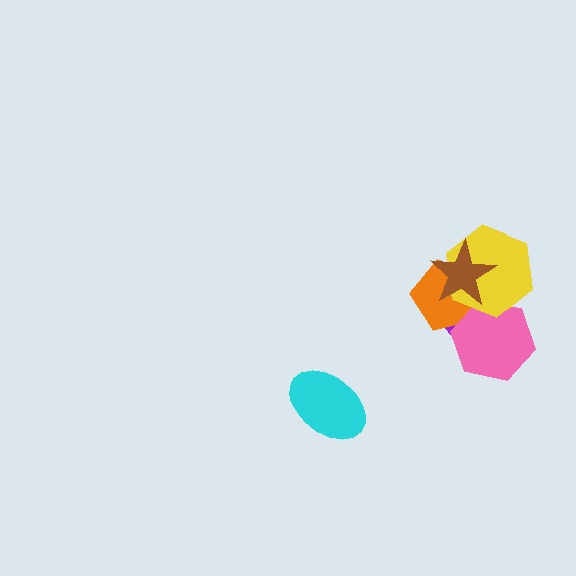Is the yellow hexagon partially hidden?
Yes, it is partially covered by another shape.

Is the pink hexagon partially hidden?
Yes, it is partially covered by another shape.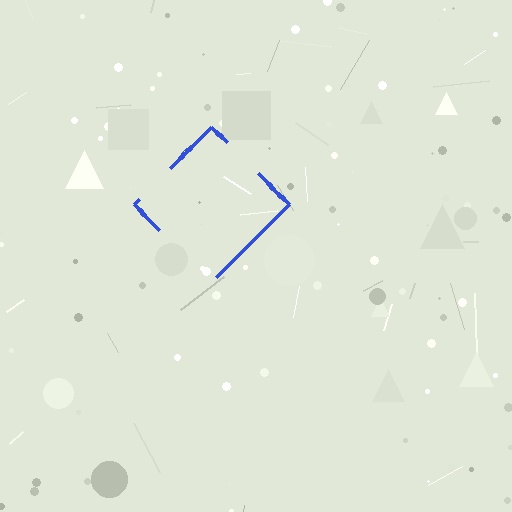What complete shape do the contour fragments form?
The contour fragments form a diamond.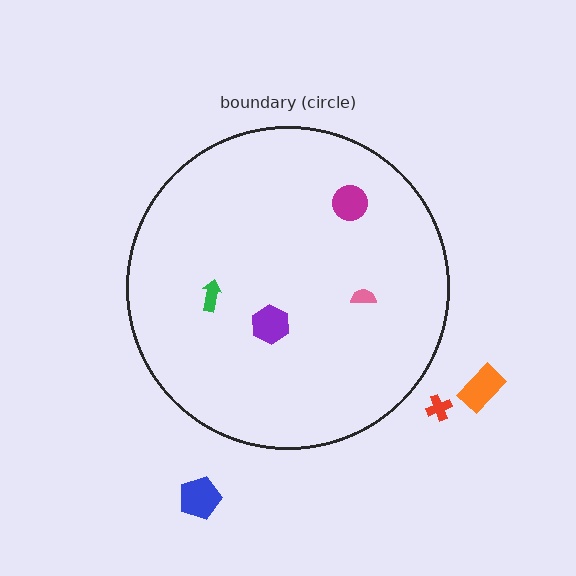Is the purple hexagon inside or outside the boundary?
Inside.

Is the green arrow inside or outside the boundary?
Inside.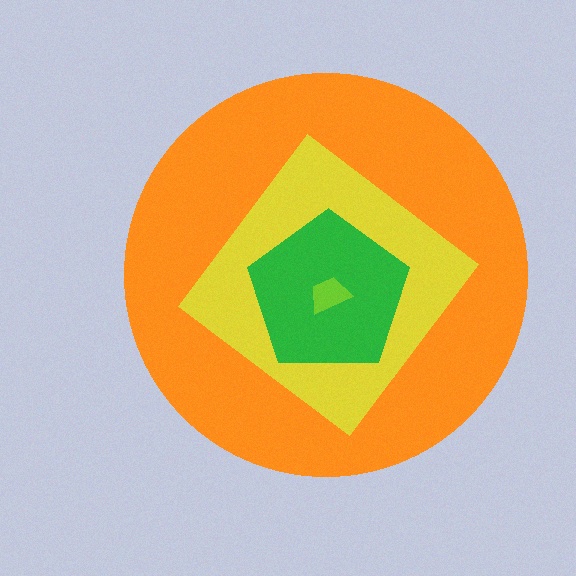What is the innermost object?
The lime trapezoid.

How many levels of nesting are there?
4.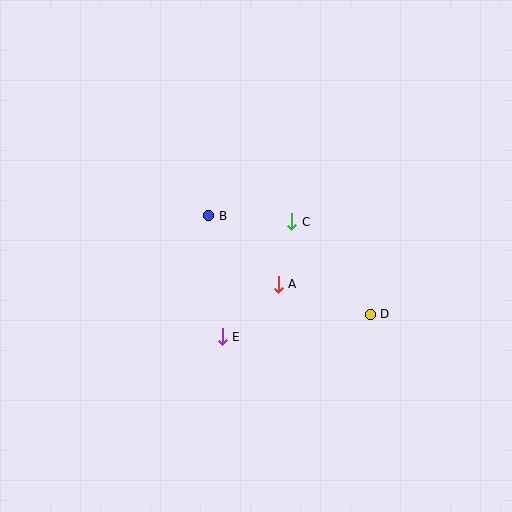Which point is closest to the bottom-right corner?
Point D is closest to the bottom-right corner.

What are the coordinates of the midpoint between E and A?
The midpoint between E and A is at (250, 310).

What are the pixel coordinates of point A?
Point A is at (278, 284).